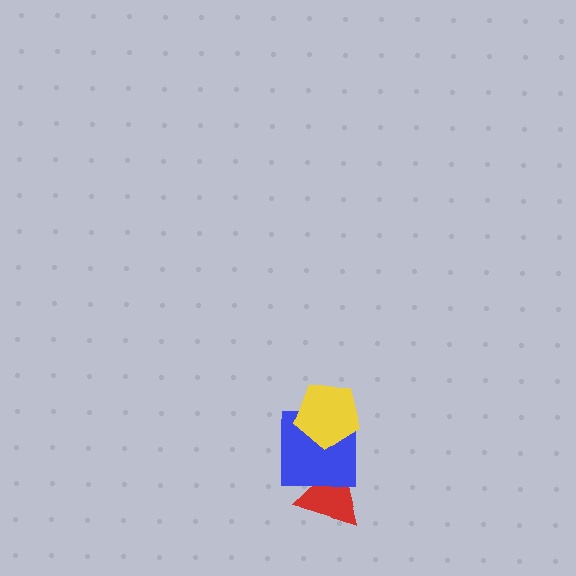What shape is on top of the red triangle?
The blue square is on top of the red triangle.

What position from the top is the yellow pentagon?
The yellow pentagon is 1st from the top.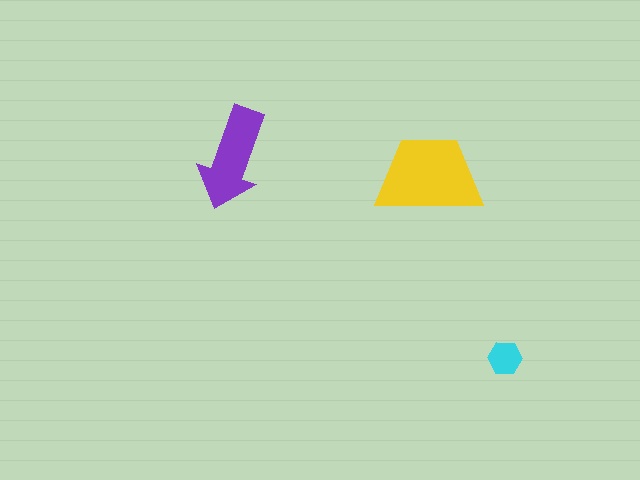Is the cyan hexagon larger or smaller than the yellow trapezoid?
Smaller.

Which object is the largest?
The yellow trapezoid.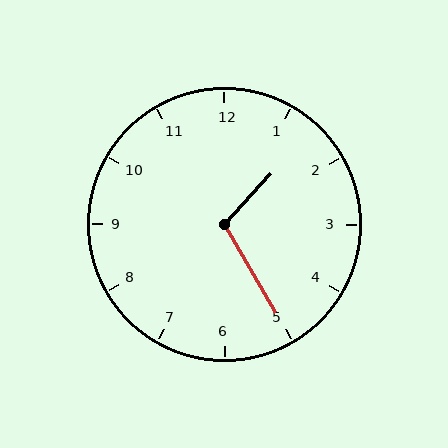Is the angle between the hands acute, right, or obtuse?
It is obtuse.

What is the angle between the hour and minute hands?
Approximately 108 degrees.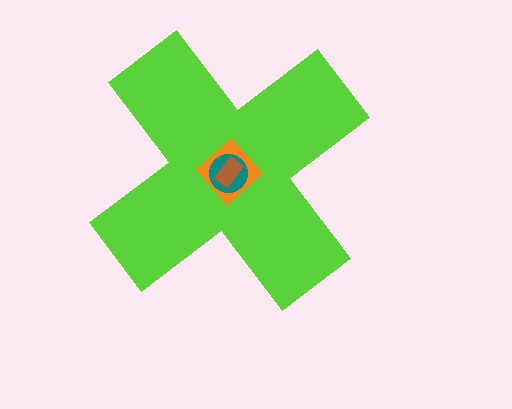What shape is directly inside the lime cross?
The orange diamond.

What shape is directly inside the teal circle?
The brown rectangle.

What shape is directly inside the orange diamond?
The teal circle.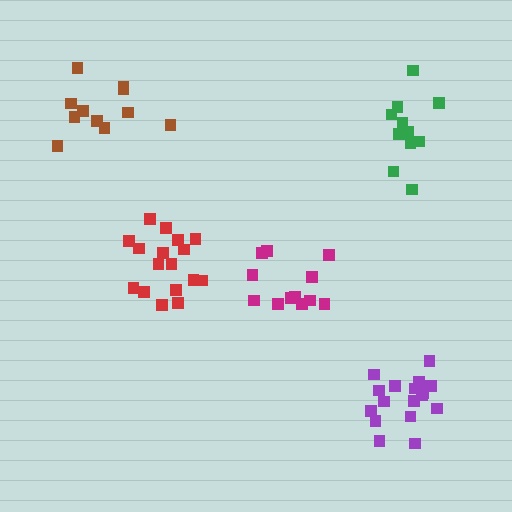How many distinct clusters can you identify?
There are 5 distinct clusters.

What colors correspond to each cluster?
The clusters are colored: purple, brown, green, magenta, red.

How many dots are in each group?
Group 1: 17 dots, Group 2: 11 dots, Group 3: 11 dots, Group 4: 13 dots, Group 5: 17 dots (69 total).